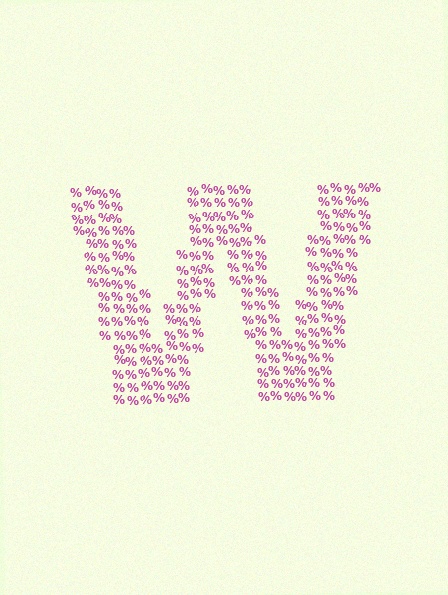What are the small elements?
The small elements are percent signs.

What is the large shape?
The large shape is the letter W.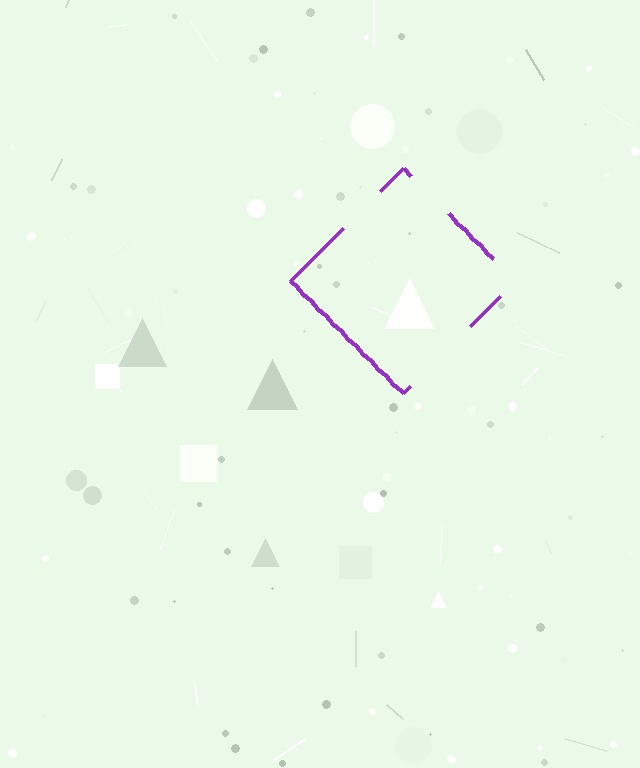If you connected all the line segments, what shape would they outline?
They would outline a diamond.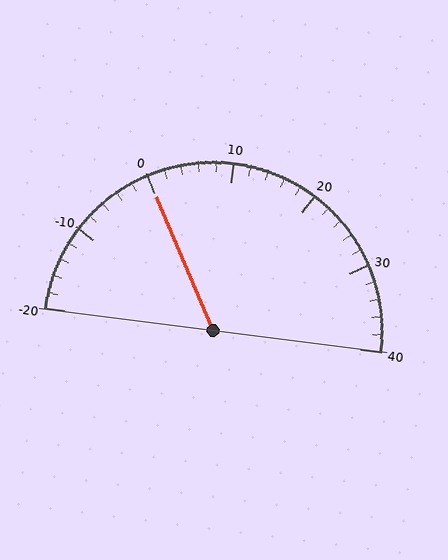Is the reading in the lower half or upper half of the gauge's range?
The reading is in the lower half of the range (-20 to 40).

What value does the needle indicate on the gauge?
The needle indicates approximately 0.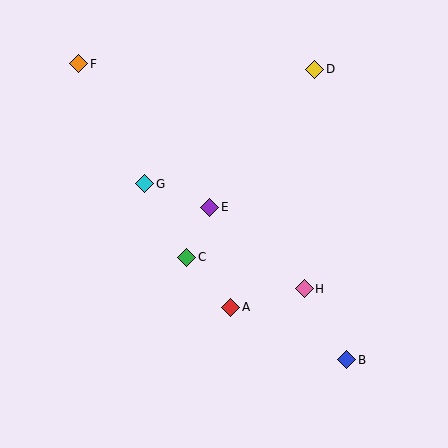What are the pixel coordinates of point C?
Point C is at (187, 257).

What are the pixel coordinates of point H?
Point H is at (304, 289).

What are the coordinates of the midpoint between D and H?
The midpoint between D and H is at (310, 179).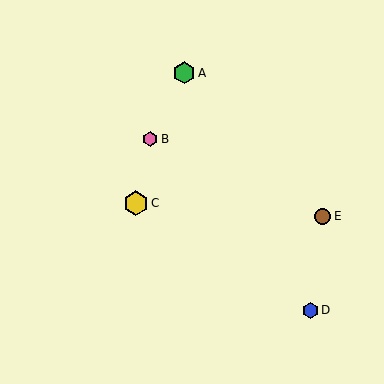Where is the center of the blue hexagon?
The center of the blue hexagon is at (310, 310).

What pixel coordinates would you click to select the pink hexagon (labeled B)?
Click at (150, 139) to select the pink hexagon B.